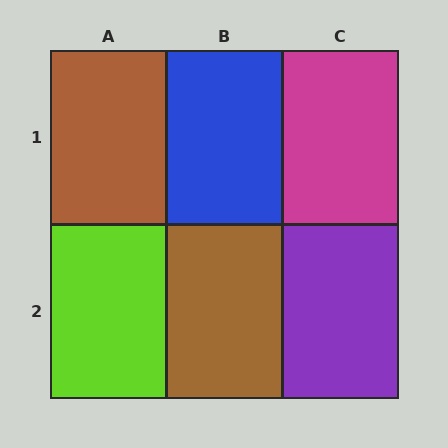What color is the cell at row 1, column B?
Blue.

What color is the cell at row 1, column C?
Magenta.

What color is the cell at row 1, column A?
Brown.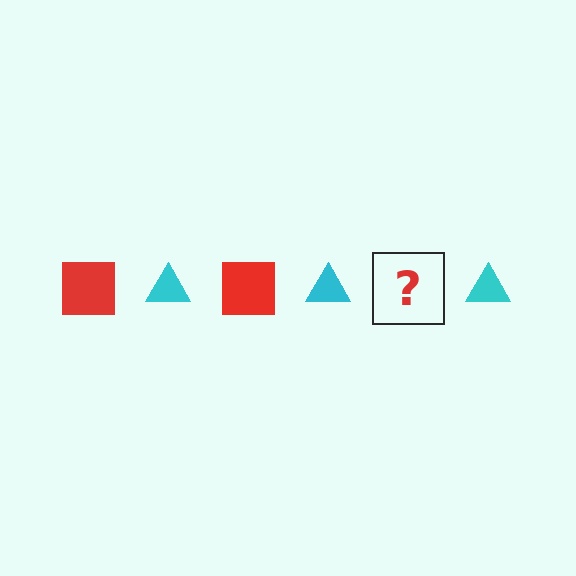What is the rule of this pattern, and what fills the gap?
The rule is that the pattern alternates between red square and cyan triangle. The gap should be filled with a red square.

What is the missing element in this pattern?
The missing element is a red square.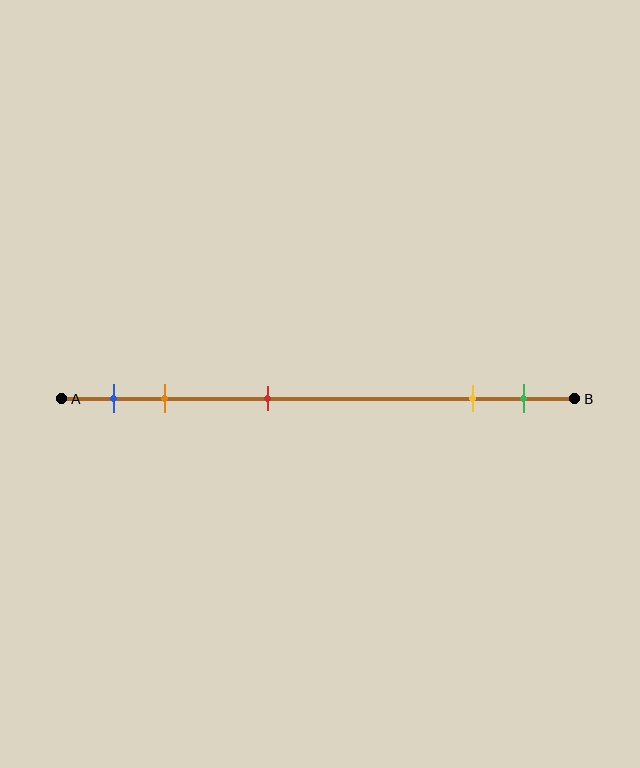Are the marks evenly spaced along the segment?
No, the marks are not evenly spaced.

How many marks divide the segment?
There are 5 marks dividing the segment.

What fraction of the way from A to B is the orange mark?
The orange mark is approximately 20% (0.2) of the way from A to B.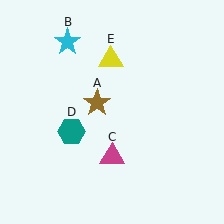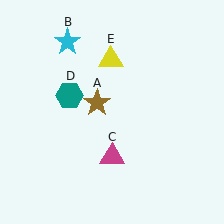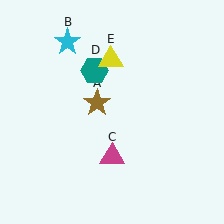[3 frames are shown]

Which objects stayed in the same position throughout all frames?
Brown star (object A) and cyan star (object B) and magenta triangle (object C) and yellow triangle (object E) remained stationary.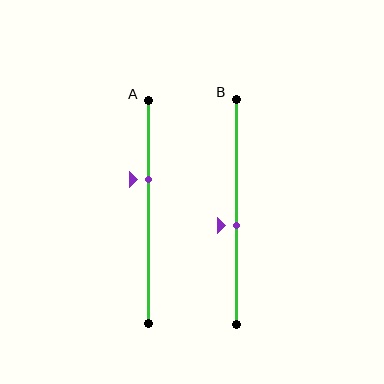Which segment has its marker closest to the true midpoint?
Segment B has its marker closest to the true midpoint.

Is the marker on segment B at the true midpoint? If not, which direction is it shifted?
No, the marker on segment B is shifted downward by about 6% of the segment length.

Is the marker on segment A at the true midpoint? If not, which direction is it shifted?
No, the marker on segment A is shifted upward by about 15% of the segment length.